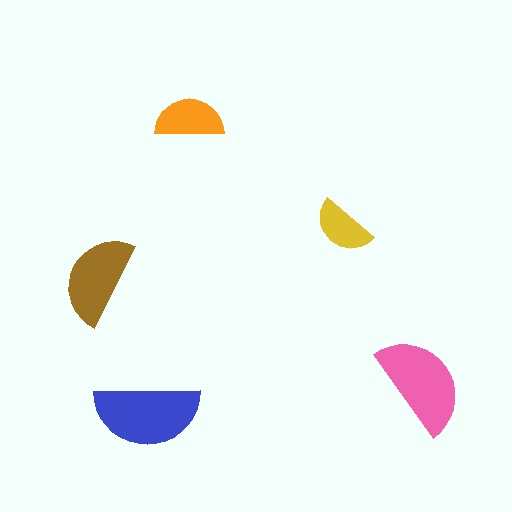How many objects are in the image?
There are 5 objects in the image.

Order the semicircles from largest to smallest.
the blue one, the pink one, the brown one, the orange one, the yellow one.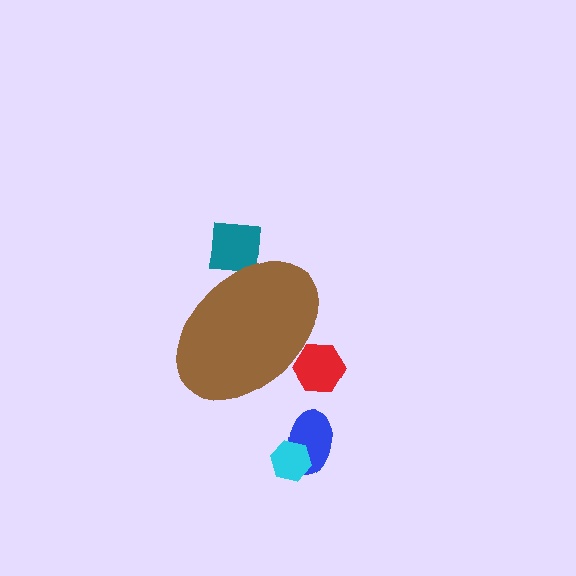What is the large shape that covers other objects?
A brown ellipse.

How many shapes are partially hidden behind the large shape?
2 shapes are partially hidden.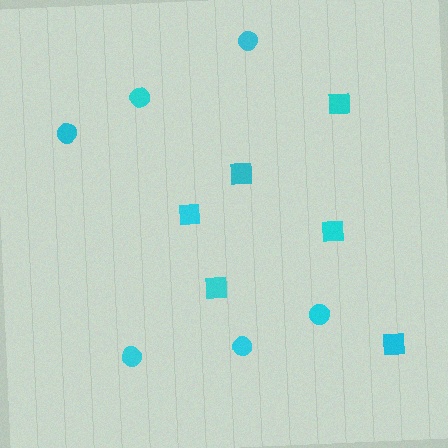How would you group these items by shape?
There are 2 groups: one group of squares (6) and one group of circles (6).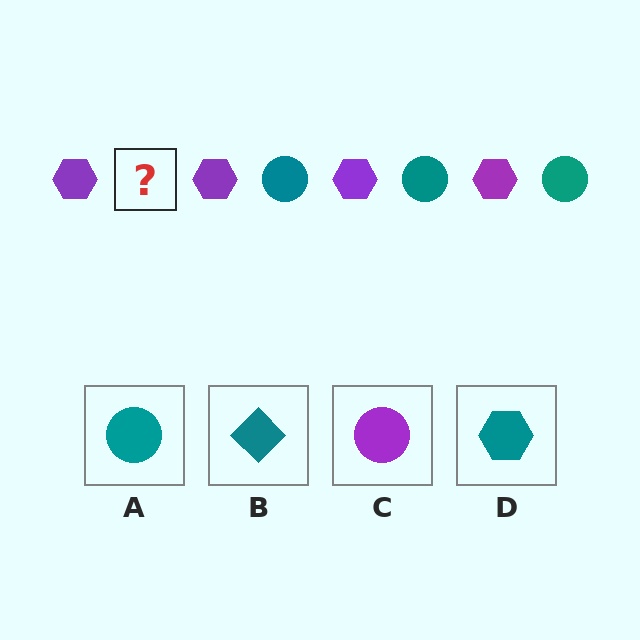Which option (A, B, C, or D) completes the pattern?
A.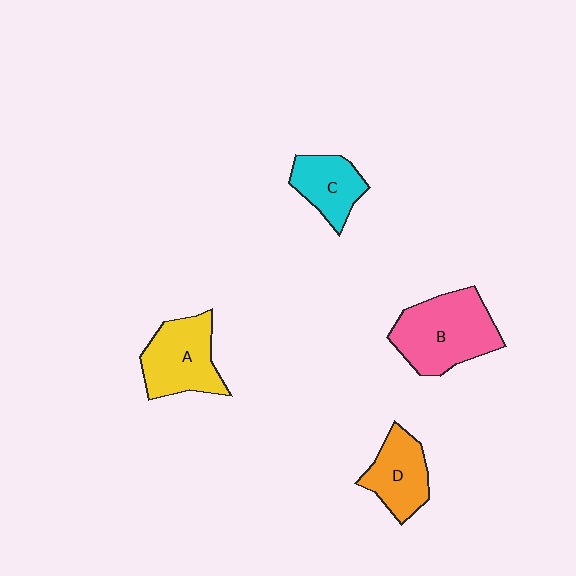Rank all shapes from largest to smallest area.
From largest to smallest: B (pink), A (yellow), D (orange), C (cyan).